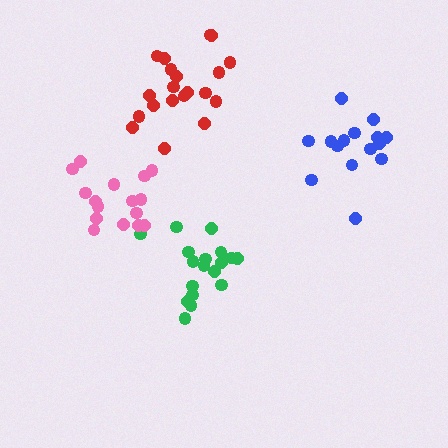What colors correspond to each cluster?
The clusters are colored: green, red, blue, pink.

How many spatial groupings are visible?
There are 4 spatial groupings.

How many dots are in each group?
Group 1: 18 dots, Group 2: 20 dots, Group 3: 15 dots, Group 4: 16 dots (69 total).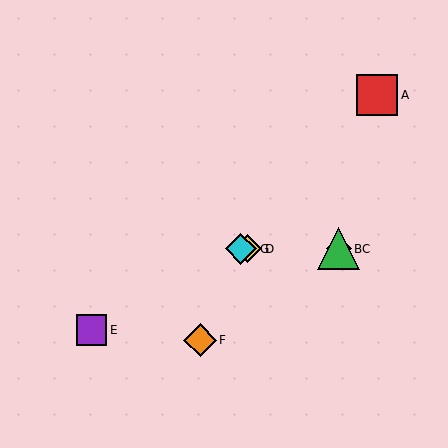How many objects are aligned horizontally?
4 objects (B, C, D, G) are aligned horizontally.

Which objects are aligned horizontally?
Objects B, C, D, G are aligned horizontally.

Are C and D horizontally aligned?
Yes, both are at y≈249.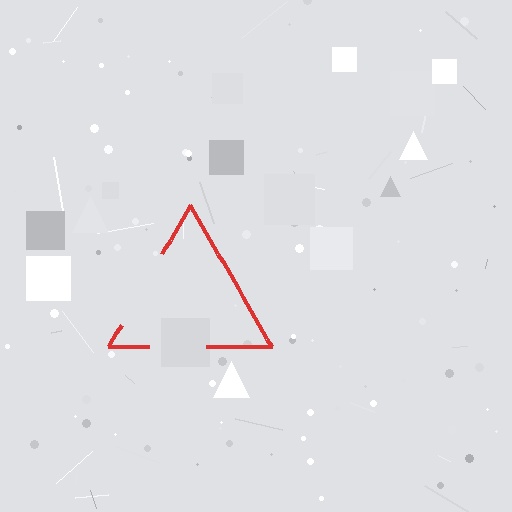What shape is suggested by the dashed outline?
The dashed outline suggests a triangle.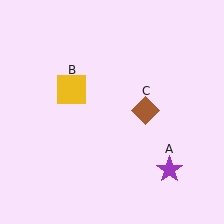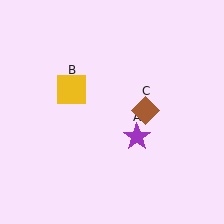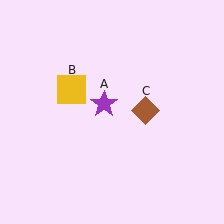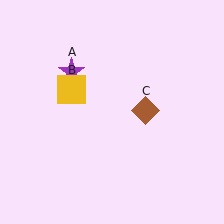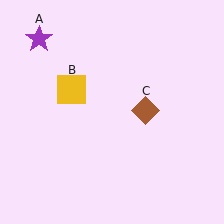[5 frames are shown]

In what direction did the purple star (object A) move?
The purple star (object A) moved up and to the left.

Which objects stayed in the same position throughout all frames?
Yellow square (object B) and brown diamond (object C) remained stationary.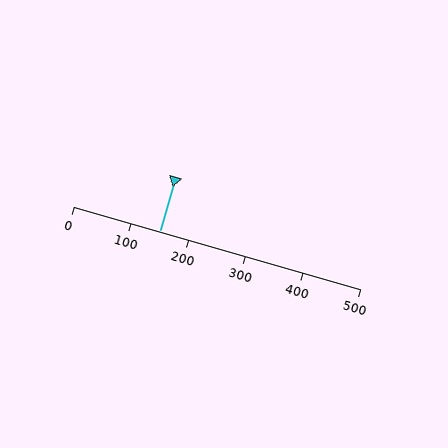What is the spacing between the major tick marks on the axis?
The major ticks are spaced 100 apart.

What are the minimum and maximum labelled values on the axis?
The axis runs from 0 to 500.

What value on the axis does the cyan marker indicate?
The marker indicates approximately 150.